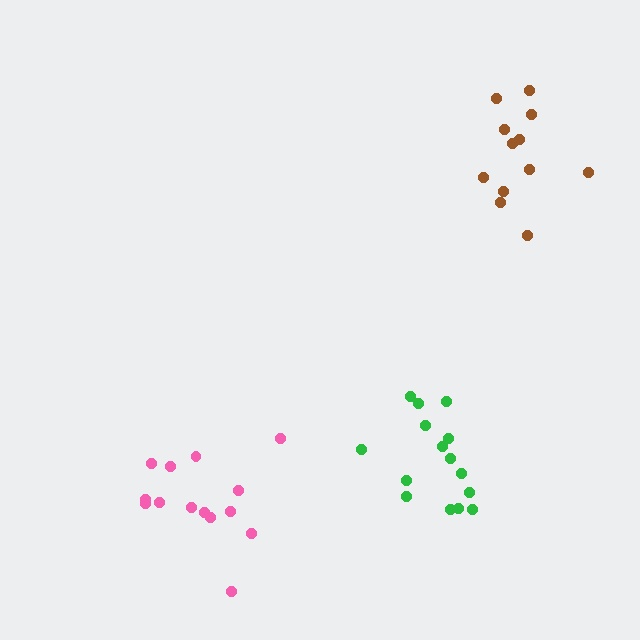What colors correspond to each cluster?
The clusters are colored: brown, pink, green.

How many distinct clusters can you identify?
There are 3 distinct clusters.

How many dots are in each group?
Group 1: 12 dots, Group 2: 14 dots, Group 3: 15 dots (41 total).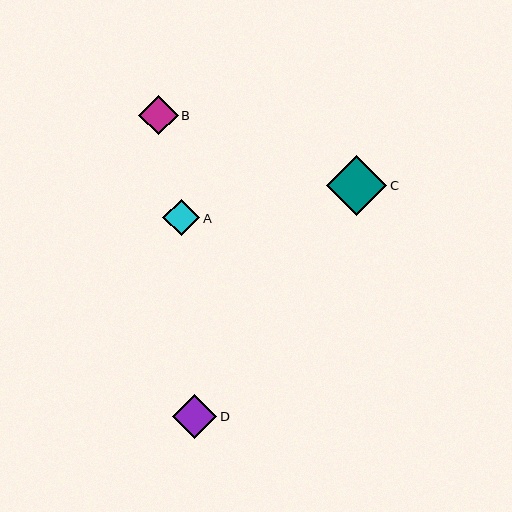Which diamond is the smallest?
Diamond A is the smallest with a size of approximately 37 pixels.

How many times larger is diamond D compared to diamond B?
Diamond D is approximately 1.1 times the size of diamond B.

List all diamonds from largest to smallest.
From largest to smallest: C, D, B, A.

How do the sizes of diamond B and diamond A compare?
Diamond B and diamond A are approximately the same size.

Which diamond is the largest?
Diamond C is the largest with a size of approximately 60 pixels.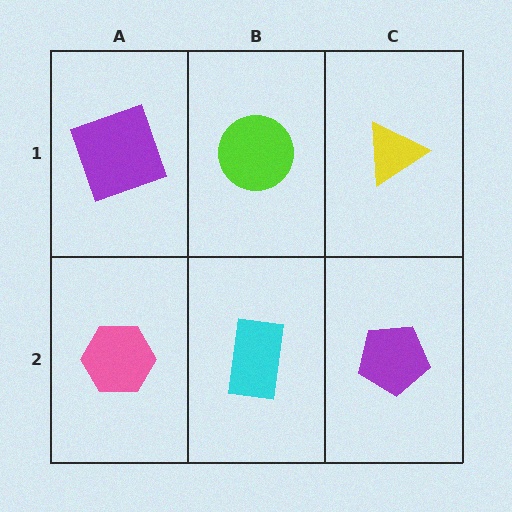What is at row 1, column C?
A yellow triangle.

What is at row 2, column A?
A pink hexagon.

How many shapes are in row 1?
3 shapes.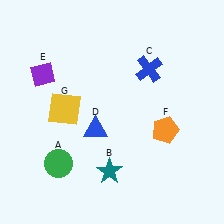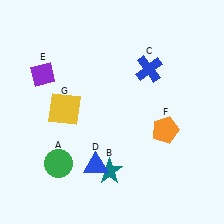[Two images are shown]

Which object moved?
The blue triangle (D) moved down.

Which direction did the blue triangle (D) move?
The blue triangle (D) moved down.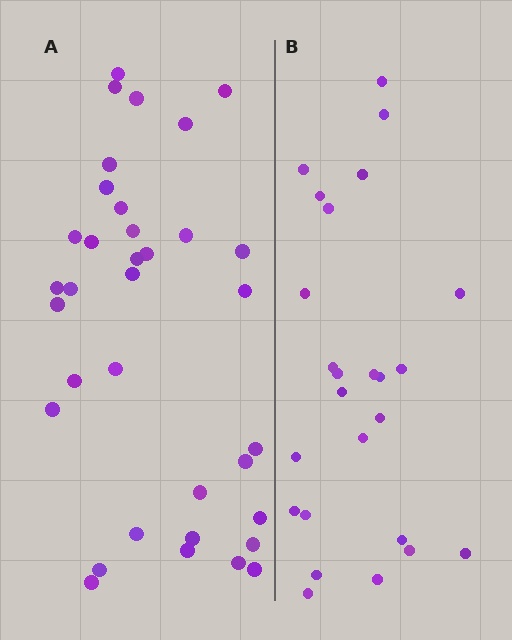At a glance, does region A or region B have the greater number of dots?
Region A (the left region) has more dots.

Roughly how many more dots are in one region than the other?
Region A has roughly 10 or so more dots than region B.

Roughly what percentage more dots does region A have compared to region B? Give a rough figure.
About 40% more.